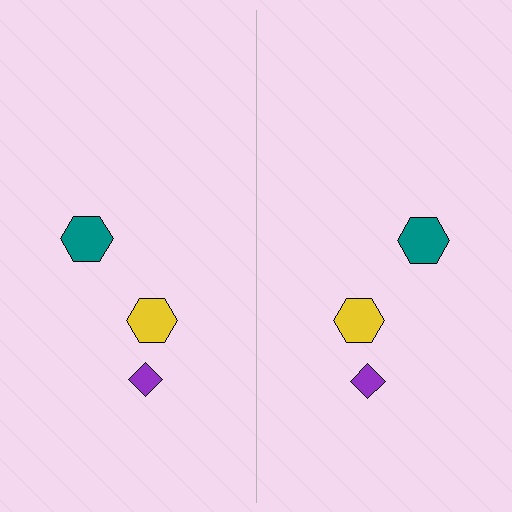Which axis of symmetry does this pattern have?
The pattern has a vertical axis of symmetry running through the center of the image.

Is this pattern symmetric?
Yes, this pattern has bilateral (reflection) symmetry.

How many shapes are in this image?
There are 6 shapes in this image.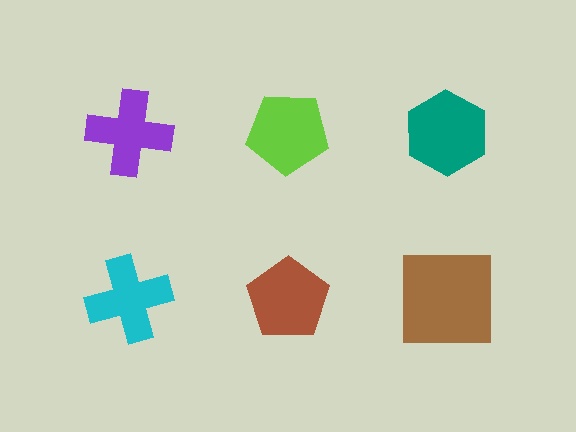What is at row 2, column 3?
A brown square.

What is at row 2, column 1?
A cyan cross.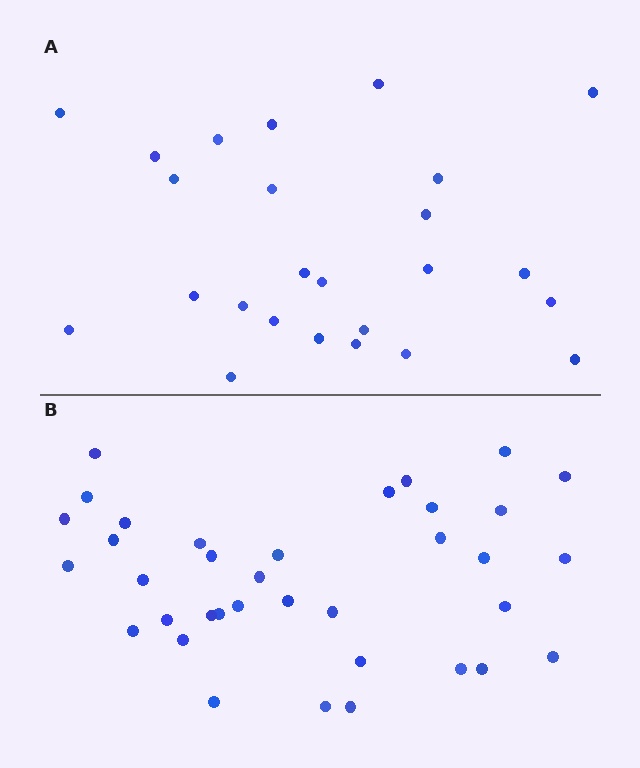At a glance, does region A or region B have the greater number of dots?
Region B (the bottom region) has more dots.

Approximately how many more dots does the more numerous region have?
Region B has roughly 12 or so more dots than region A.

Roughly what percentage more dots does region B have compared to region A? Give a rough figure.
About 45% more.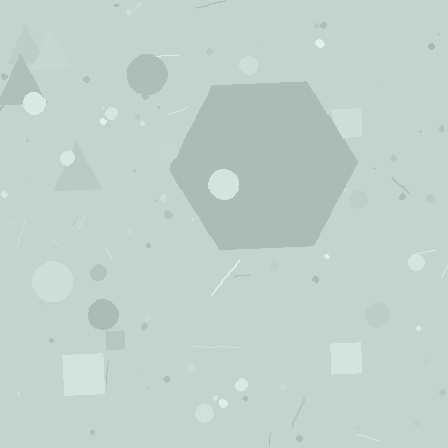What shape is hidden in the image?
A hexagon is hidden in the image.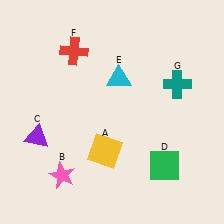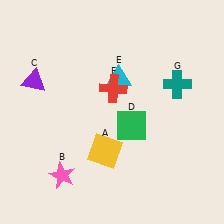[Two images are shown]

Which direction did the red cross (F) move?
The red cross (F) moved right.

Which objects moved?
The objects that moved are: the purple triangle (C), the green square (D), the red cross (F).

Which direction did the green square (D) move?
The green square (D) moved up.